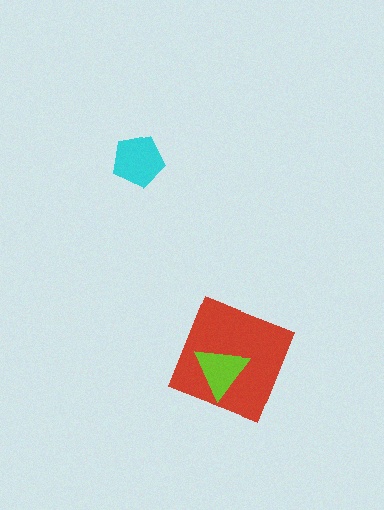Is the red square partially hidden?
Yes, it is partially covered by another shape.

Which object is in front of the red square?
The lime triangle is in front of the red square.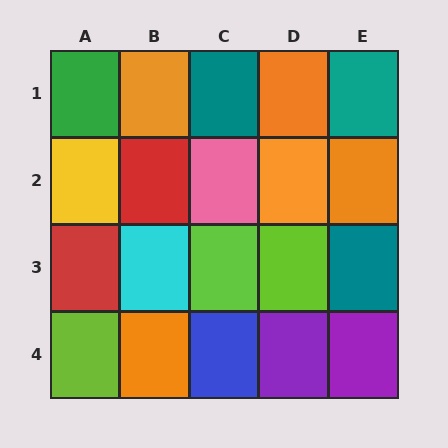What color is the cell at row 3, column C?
Lime.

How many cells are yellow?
1 cell is yellow.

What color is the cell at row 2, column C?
Pink.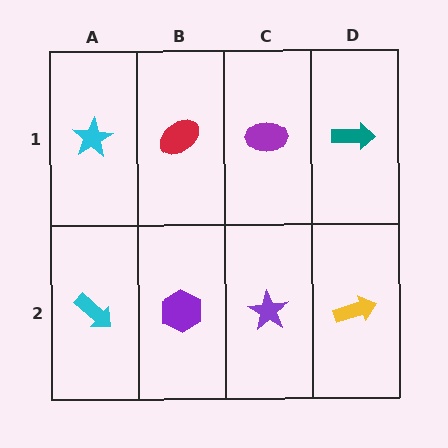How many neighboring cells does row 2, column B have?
3.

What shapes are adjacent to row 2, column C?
A purple ellipse (row 1, column C), a purple hexagon (row 2, column B), a yellow arrow (row 2, column D).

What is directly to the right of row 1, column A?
A red ellipse.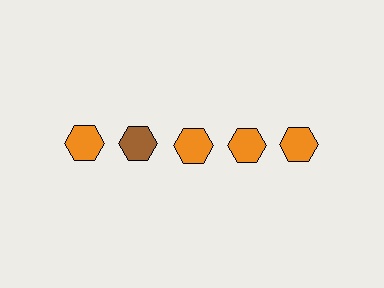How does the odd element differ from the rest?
It has a different color: brown instead of orange.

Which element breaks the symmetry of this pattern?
The brown hexagon in the top row, second from left column breaks the symmetry. All other shapes are orange hexagons.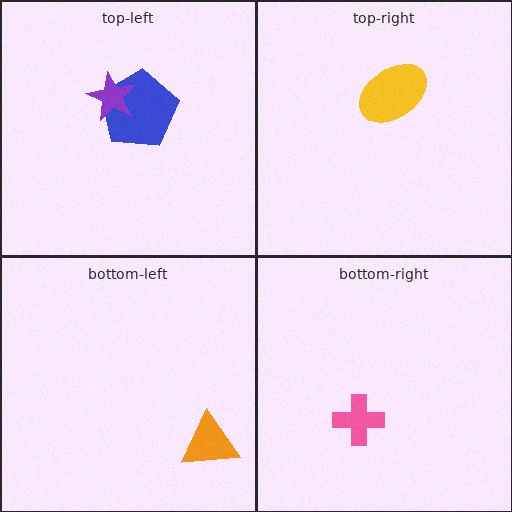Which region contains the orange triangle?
The bottom-left region.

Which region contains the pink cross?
The bottom-right region.